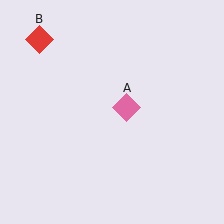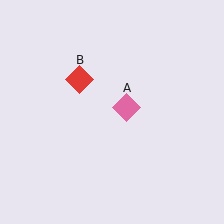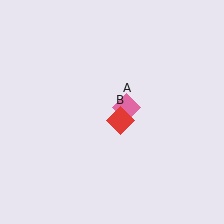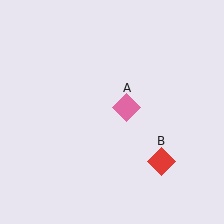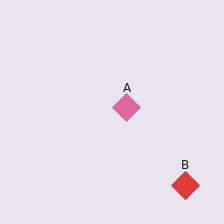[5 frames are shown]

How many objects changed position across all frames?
1 object changed position: red diamond (object B).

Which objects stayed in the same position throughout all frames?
Pink diamond (object A) remained stationary.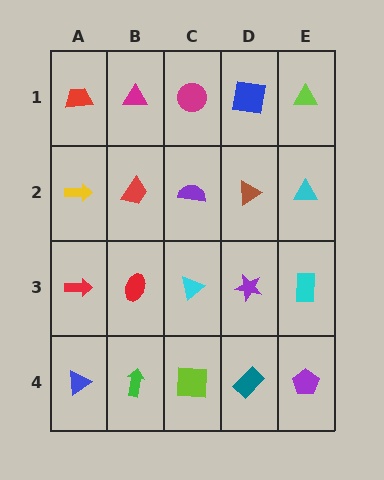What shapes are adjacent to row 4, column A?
A red arrow (row 3, column A), a green arrow (row 4, column B).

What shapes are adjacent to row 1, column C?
A purple semicircle (row 2, column C), a magenta triangle (row 1, column B), a blue square (row 1, column D).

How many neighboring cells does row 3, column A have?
3.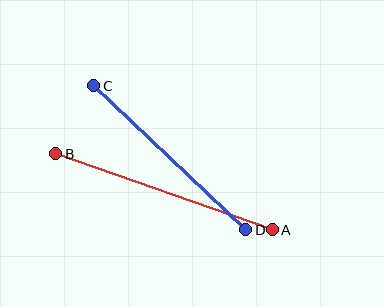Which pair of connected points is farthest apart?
Points A and B are farthest apart.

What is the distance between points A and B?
The distance is approximately 229 pixels.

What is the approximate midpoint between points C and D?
The midpoint is at approximately (170, 158) pixels.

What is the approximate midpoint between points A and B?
The midpoint is at approximately (164, 192) pixels.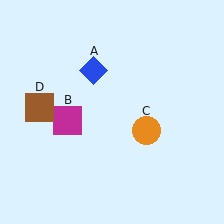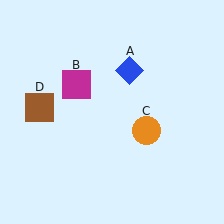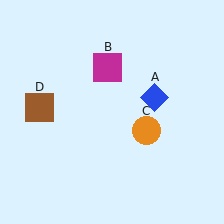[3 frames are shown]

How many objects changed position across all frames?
2 objects changed position: blue diamond (object A), magenta square (object B).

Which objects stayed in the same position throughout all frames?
Orange circle (object C) and brown square (object D) remained stationary.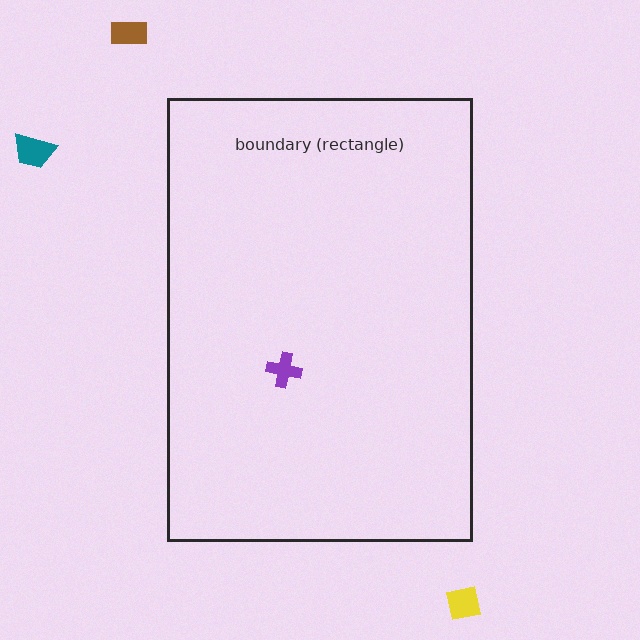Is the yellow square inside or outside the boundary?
Outside.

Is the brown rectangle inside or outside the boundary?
Outside.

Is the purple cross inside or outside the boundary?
Inside.